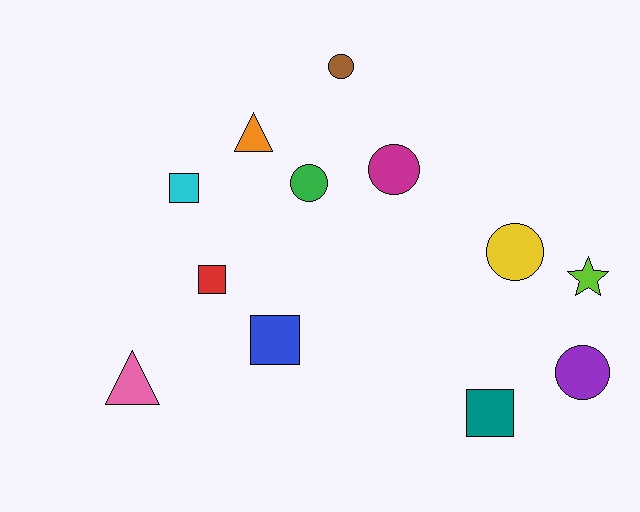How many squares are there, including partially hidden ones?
There are 4 squares.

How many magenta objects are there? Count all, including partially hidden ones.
There is 1 magenta object.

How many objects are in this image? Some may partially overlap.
There are 12 objects.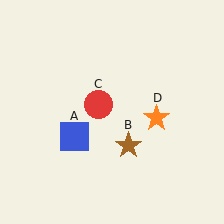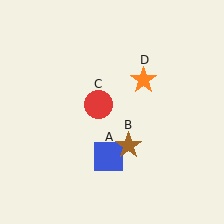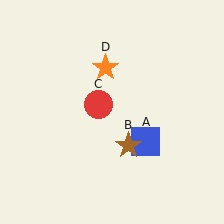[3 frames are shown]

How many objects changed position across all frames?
2 objects changed position: blue square (object A), orange star (object D).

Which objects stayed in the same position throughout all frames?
Brown star (object B) and red circle (object C) remained stationary.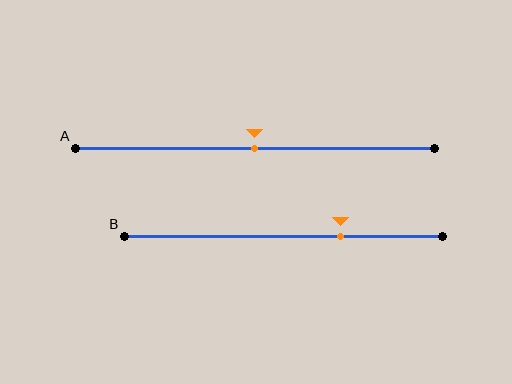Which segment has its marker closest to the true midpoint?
Segment A has its marker closest to the true midpoint.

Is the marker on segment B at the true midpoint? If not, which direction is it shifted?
No, the marker on segment B is shifted to the right by about 18% of the segment length.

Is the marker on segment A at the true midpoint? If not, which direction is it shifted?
Yes, the marker on segment A is at the true midpoint.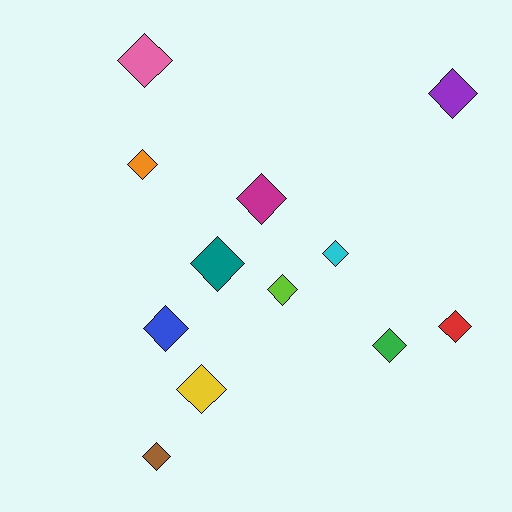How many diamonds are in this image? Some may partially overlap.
There are 12 diamonds.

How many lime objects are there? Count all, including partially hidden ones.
There is 1 lime object.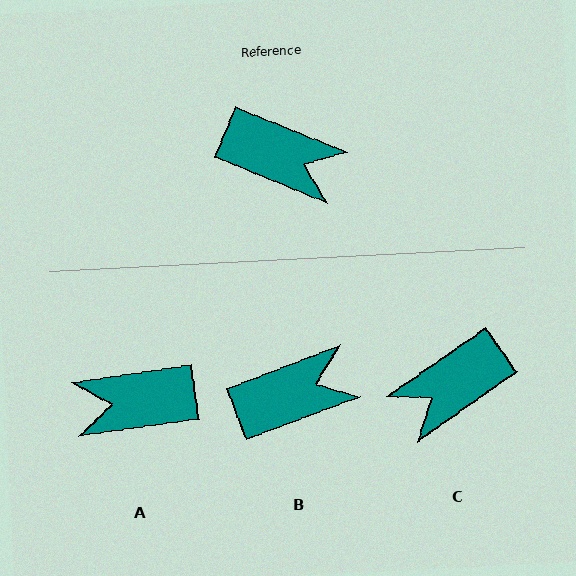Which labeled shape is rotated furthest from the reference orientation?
A, about 149 degrees away.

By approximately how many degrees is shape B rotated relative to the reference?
Approximately 43 degrees counter-clockwise.